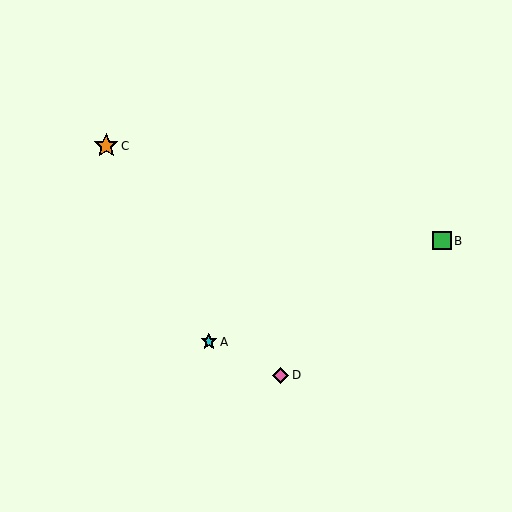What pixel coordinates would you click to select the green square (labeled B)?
Click at (442, 241) to select the green square B.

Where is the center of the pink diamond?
The center of the pink diamond is at (281, 375).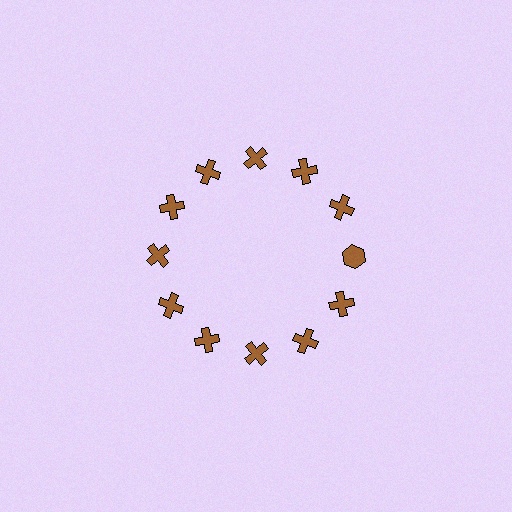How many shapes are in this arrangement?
There are 12 shapes arranged in a ring pattern.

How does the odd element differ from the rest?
It has a different shape: hexagon instead of cross.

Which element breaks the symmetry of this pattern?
The brown hexagon at roughly the 3 o'clock position breaks the symmetry. All other shapes are brown crosses.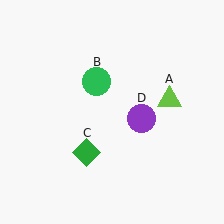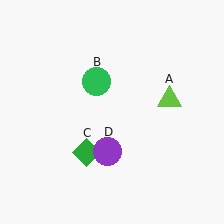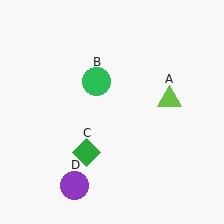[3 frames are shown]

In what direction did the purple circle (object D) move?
The purple circle (object D) moved down and to the left.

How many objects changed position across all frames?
1 object changed position: purple circle (object D).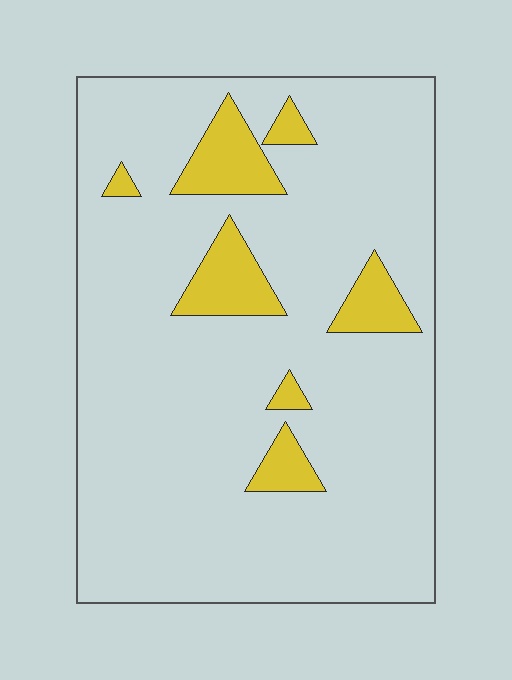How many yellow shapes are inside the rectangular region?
7.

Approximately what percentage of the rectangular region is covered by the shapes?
Approximately 10%.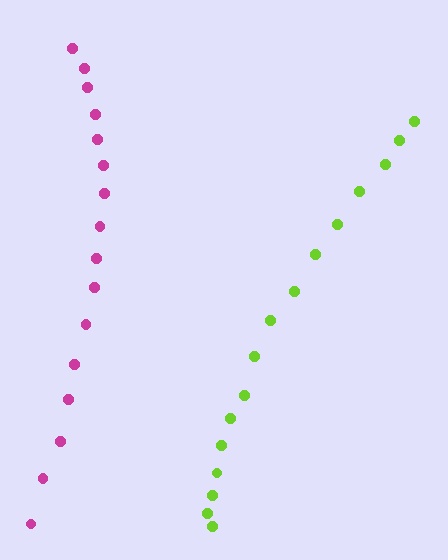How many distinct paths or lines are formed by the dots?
There are 2 distinct paths.